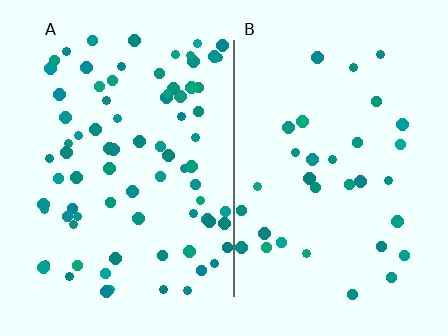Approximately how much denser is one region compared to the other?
Approximately 2.4× — region A over region B.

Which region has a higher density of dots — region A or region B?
A (the left).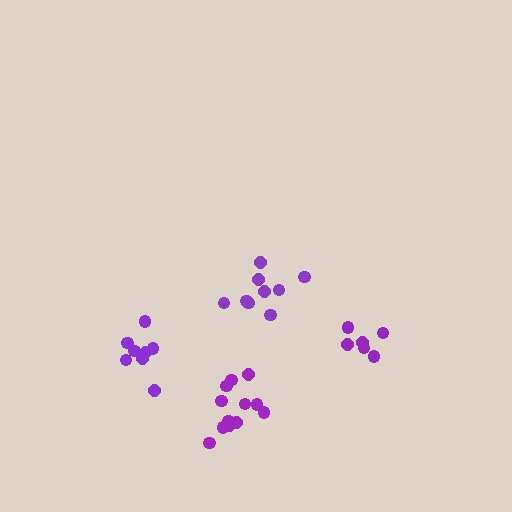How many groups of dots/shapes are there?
There are 4 groups.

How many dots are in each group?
Group 1: 8 dots, Group 2: 6 dots, Group 3: 9 dots, Group 4: 12 dots (35 total).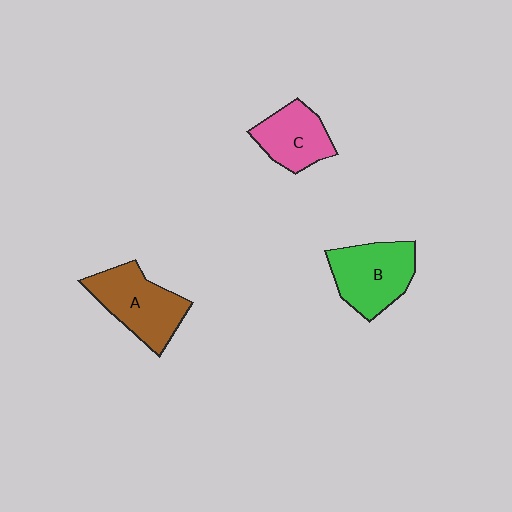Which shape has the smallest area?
Shape C (pink).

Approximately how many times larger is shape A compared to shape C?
Approximately 1.3 times.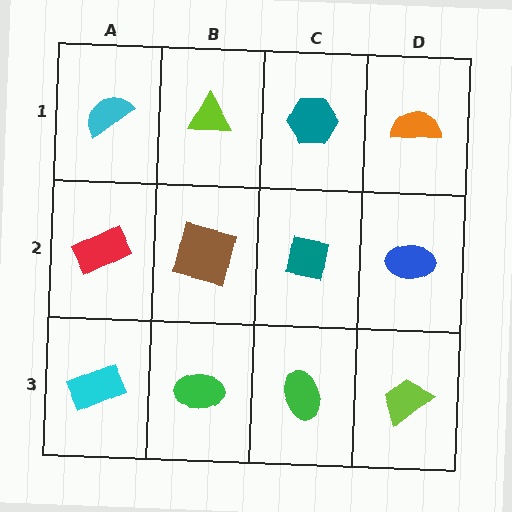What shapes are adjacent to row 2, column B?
A lime triangle (row 1, column B), a green ellipse (row 3, column B), a red rectangle (row 2, column A), a teal square (row 2, column C).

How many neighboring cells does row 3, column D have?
2.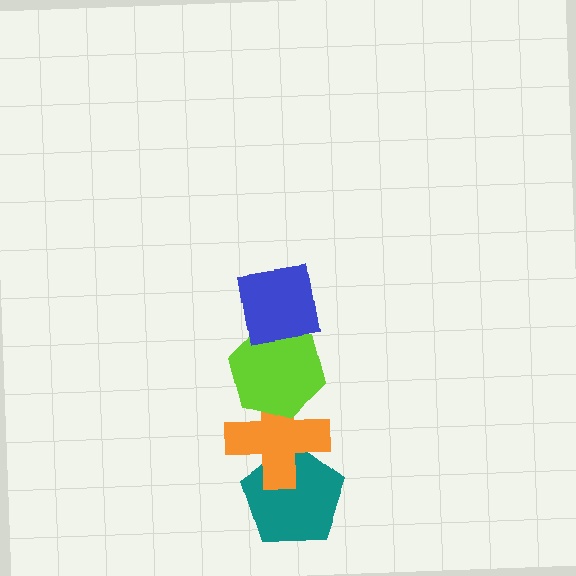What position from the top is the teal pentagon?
The teal pentagon is 4th from the top.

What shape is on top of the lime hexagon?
The blue square is on top of the lime hexagon.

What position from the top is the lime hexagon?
The lime hexagon is 2nd from the top.